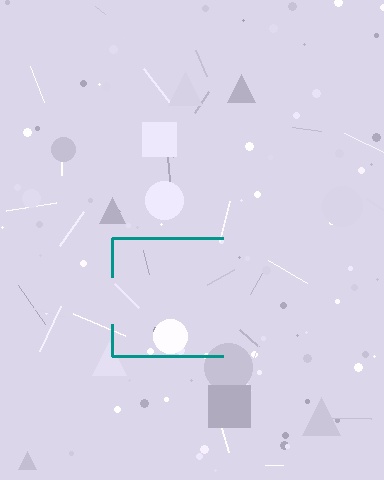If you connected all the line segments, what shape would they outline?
They would outline a square.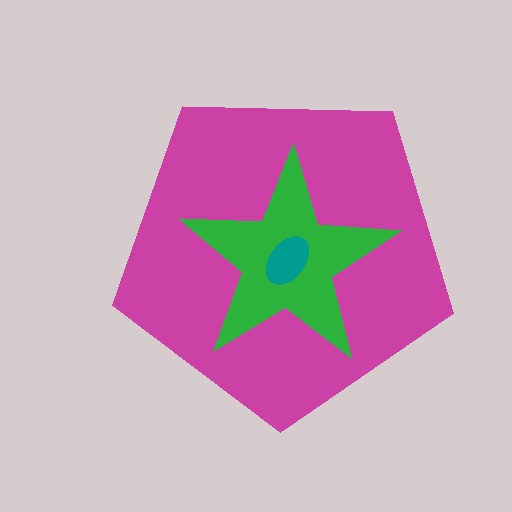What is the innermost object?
The teal ellipse.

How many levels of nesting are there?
3.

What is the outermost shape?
The magenta pentagon.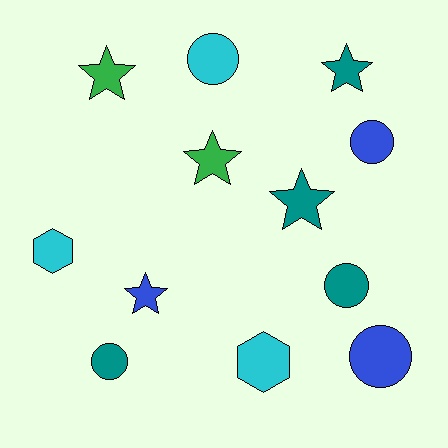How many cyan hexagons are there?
There are 2 cyan hexagons.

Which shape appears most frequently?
Star, with 5 objects.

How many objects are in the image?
There are 12 objects.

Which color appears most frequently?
Teal, with 4 objects.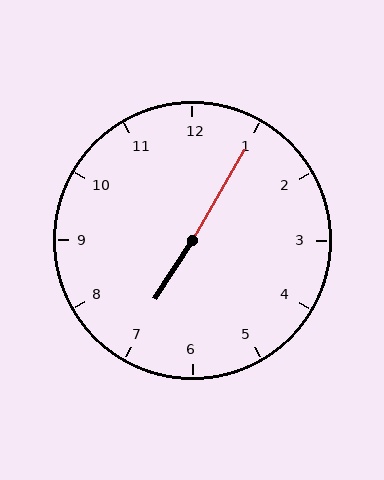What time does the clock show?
7:05.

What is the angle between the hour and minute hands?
Approximately 178 degrees.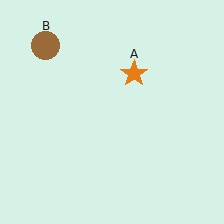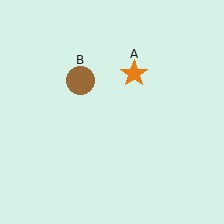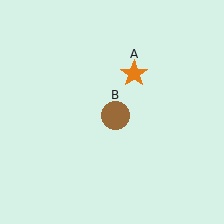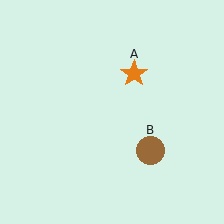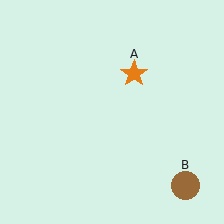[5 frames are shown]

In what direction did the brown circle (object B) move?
The brown circle (object B) moved down and to the right.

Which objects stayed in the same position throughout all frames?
Orange star (object A) remained stationary.